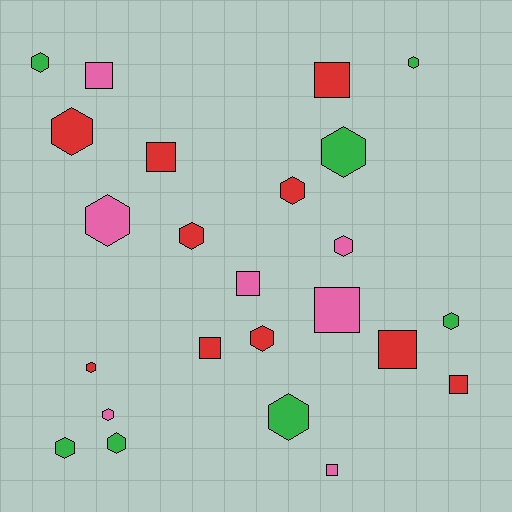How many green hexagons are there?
There are 7 green hexagons.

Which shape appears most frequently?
Hexagon, with 15 objects.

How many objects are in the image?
There are 24 objects.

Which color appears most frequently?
Red, with 10 objects.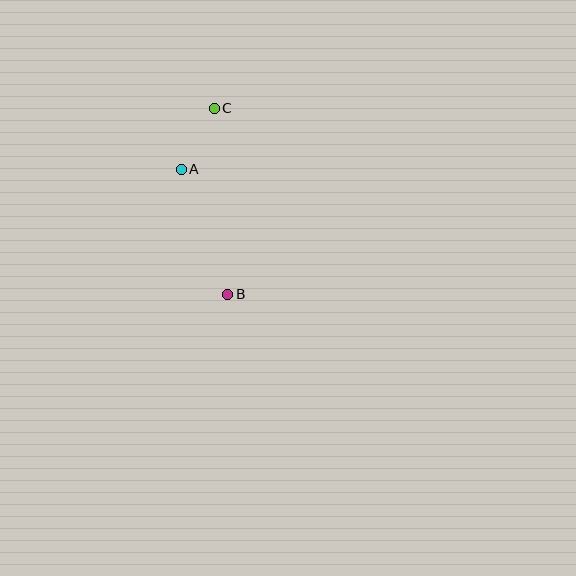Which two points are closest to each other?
Points A and C are closest to each other.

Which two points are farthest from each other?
Points B and C are farthest from each other.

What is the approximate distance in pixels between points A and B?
The distance between A and B is approximately 133 pixels.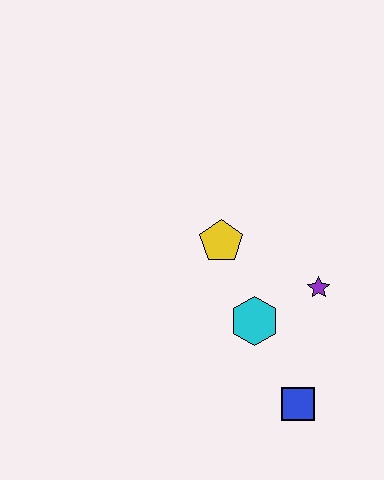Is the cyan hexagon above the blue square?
Yes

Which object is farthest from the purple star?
The blue square is farthest from the purple star.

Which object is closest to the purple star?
The cyan hexagon is closest to the purple star.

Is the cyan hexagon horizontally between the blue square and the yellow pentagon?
Yes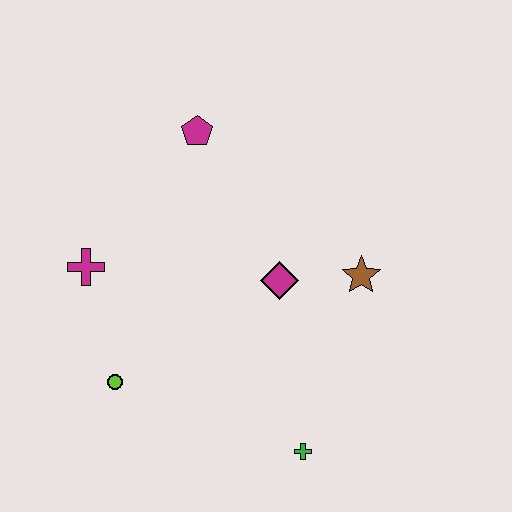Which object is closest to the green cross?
The magenta diamond is closest to the green cross.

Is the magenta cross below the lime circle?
No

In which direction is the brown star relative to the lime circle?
The brown star is to the right of the lime circle.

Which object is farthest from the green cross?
The magenta pentagon is farthest from the green cross.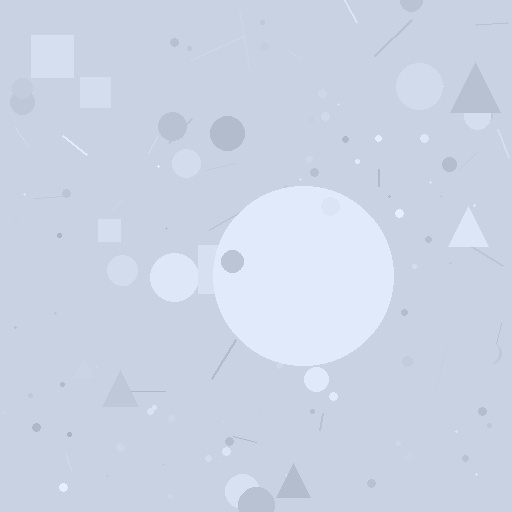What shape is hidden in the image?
A circle is hidden in the image.